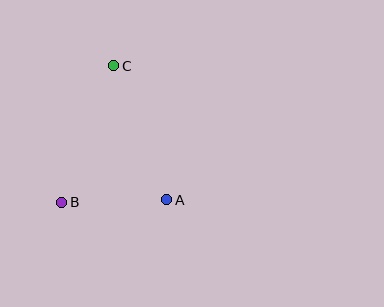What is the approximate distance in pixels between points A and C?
The distance between A and C is approximately 144 pixels.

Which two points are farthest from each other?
Points B and C are farthest from each other.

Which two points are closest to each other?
Points A and B are closest to each other.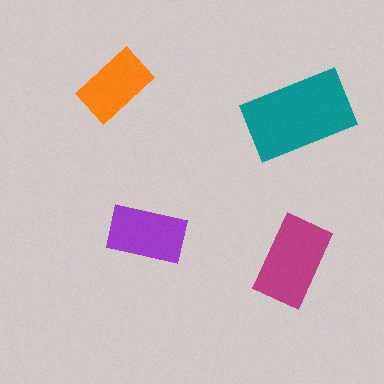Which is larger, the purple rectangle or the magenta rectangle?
The magenta one.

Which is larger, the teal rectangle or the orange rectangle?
The teal one.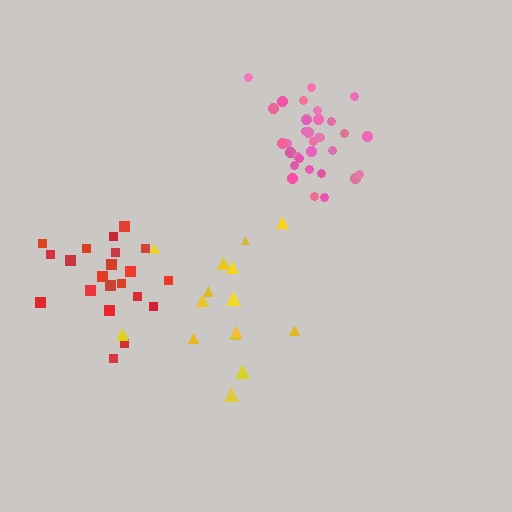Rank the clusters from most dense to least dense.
pink, red, yellow.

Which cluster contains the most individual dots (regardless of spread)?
Pink (34).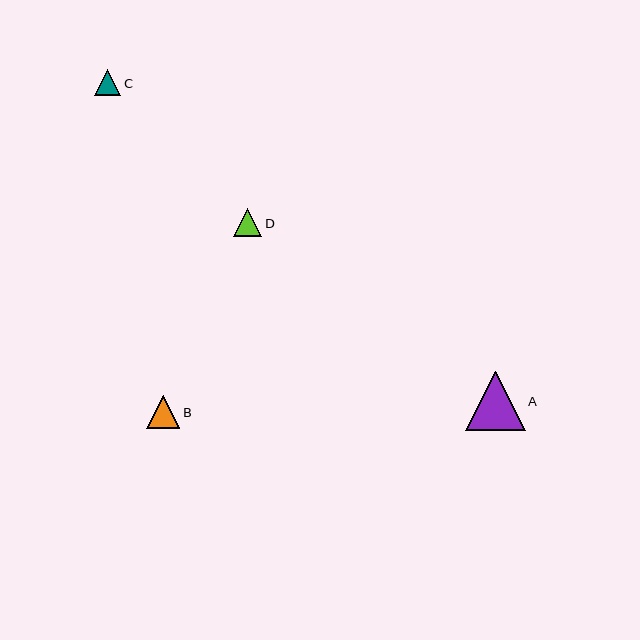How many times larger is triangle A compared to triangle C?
Triangle A is approximately 2.3 times the size of triangle C.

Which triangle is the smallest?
Triangle C is the smallest with a size of approximately 26 pixels.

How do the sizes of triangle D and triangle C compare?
Triangle D and triangle C are approximately the same size.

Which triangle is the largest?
Triangle A is the largest with a size of approximately 59 pixels.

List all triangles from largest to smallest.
From largest to smallest: A, B, D, C.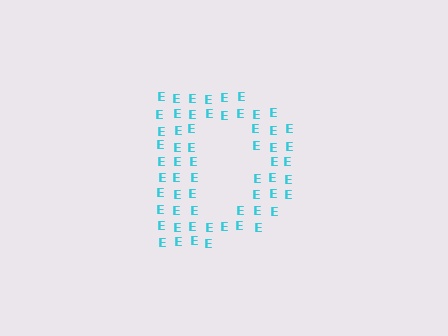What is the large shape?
The large shape is the letter D.